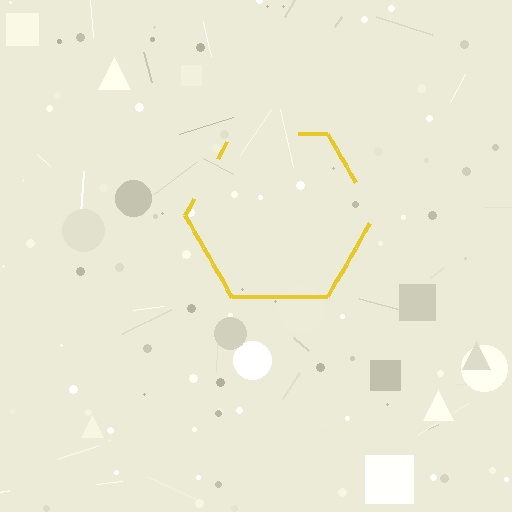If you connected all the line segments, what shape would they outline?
They would outline a hexagon.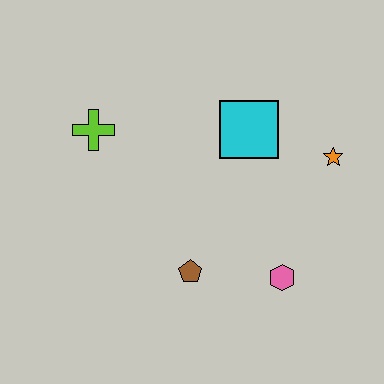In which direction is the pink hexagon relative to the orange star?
The pink hexagon is below the orange star.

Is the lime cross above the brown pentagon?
Yes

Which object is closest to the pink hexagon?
The brown pentagon is closest to the pink hexagon.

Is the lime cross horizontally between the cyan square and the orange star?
No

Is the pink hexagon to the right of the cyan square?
Yes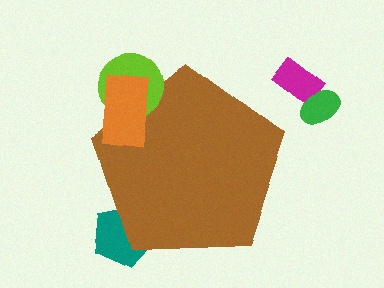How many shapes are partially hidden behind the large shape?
1 shape is partially hidden.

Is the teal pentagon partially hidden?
Yes, the teal pentagon is partially hidden behind the brown pentagon.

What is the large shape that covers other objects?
A brown pentagon.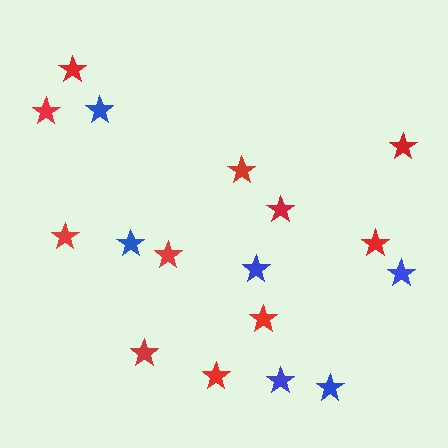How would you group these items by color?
There are 2 groups: one group of red stars (11) and one group of blue stars (6).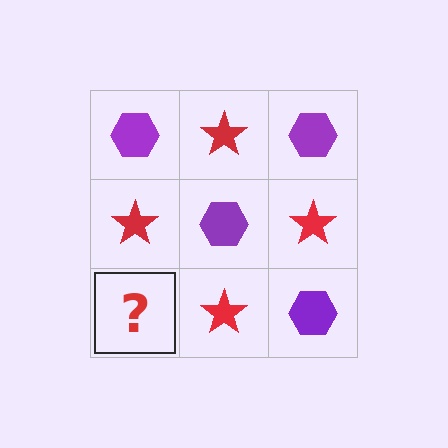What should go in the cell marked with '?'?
The missing cell should contain a purple hexagon.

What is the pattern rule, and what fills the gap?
The rule is that it alternates purple hexagon and red star in a checkerboard pattern. The gap should be filled with a purple hexagon.